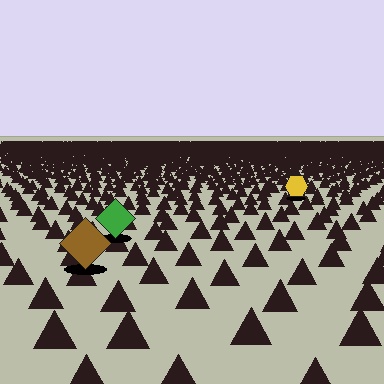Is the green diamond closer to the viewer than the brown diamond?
No. The brown diamond is closer — you can tell from the texture gradient: the ground texture is coarser near it.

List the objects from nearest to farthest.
From nearest to farthest: the brown diamond, the green diamond, the yellow hexagon.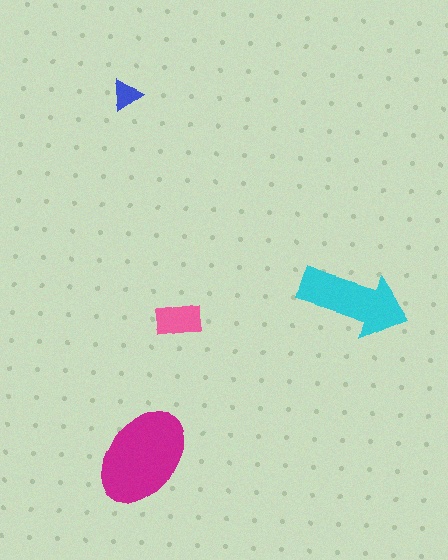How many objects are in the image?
There are 4 objects in the image.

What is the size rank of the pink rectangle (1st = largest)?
3rd.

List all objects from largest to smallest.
The magenta ellipse, the cyan arrow, the pink rectangle, the blue triangle.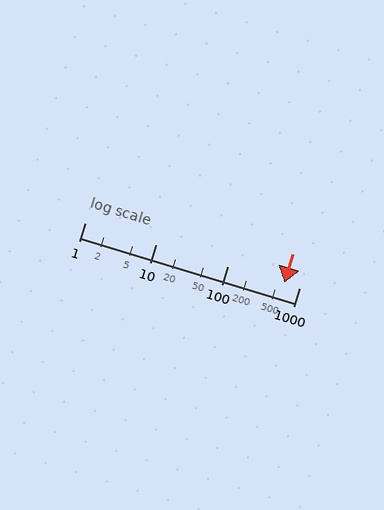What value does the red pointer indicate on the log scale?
The pointer indicates approximately 620.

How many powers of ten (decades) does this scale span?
The scale spans 3 decades, from 1 to 1000.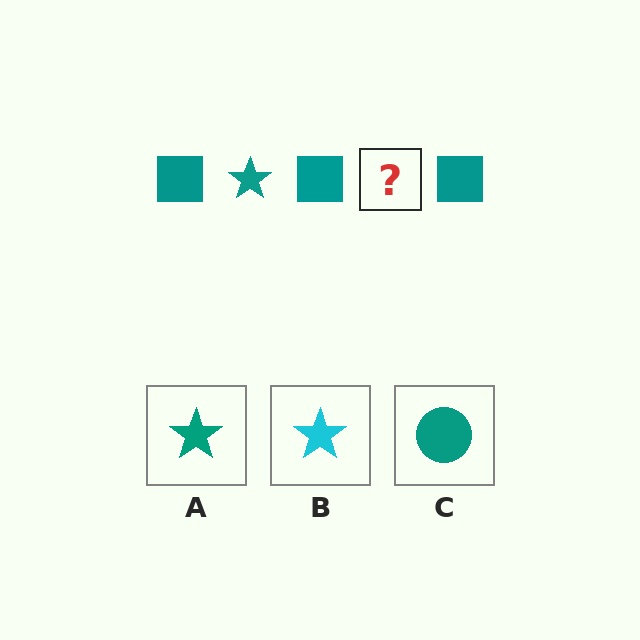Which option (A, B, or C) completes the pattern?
A.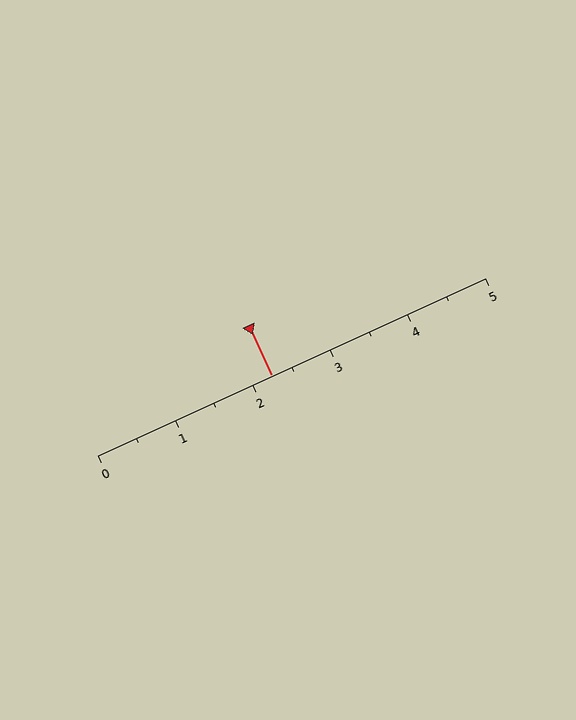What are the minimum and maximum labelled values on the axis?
The axis runs from 0 to 5.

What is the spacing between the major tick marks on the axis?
The major ticks are spaced 1 apart.